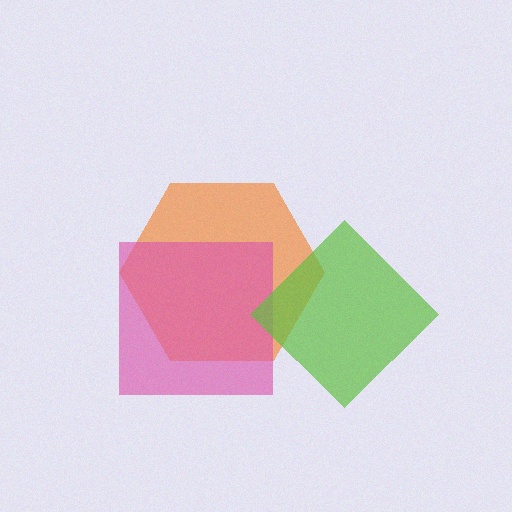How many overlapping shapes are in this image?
There are 3 overlapping shapes in the image.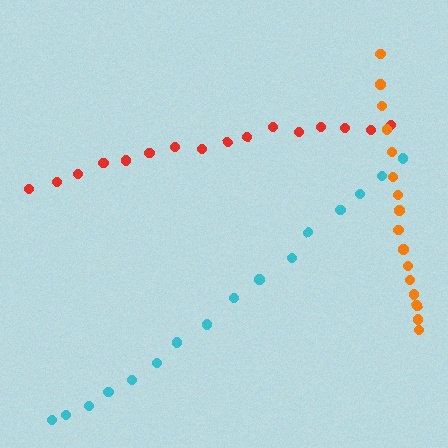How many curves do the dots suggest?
There are 3 distinct paths.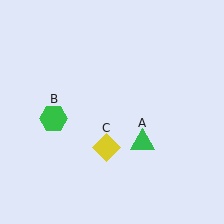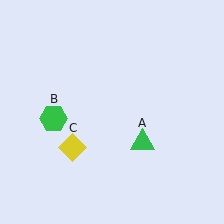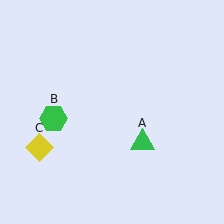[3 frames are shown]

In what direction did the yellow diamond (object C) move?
The yellow diamond (object C) moved left.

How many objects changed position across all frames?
1 object changed position: yellow diamond (object C).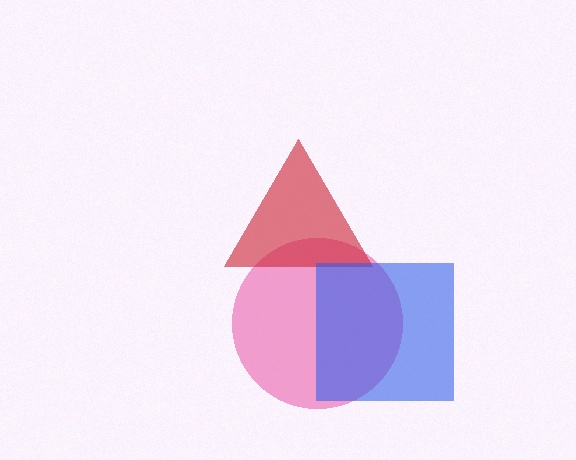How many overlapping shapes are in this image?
There are 3 overlapping shapes in the image.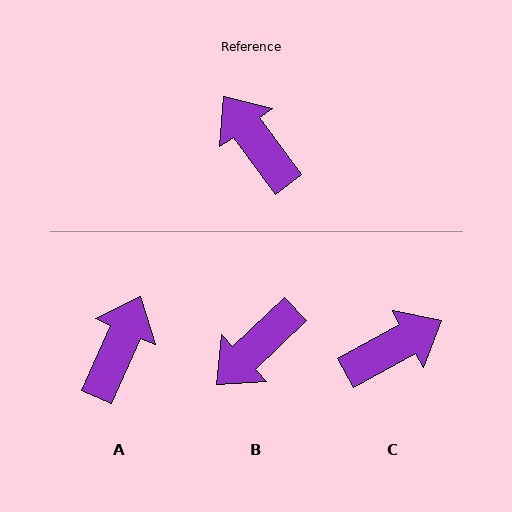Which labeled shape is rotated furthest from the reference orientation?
C, about 98 degrees away.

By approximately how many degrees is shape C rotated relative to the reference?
Approximately 98 degrees clockwise.